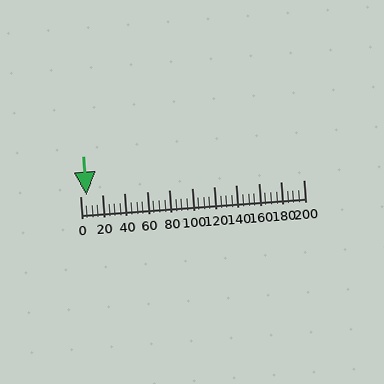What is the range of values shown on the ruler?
The ruler shows values from 0 to 200.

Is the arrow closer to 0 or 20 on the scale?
The arrow is closer to 0.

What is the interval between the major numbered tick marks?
The major tick marks are spaced 20 units apart.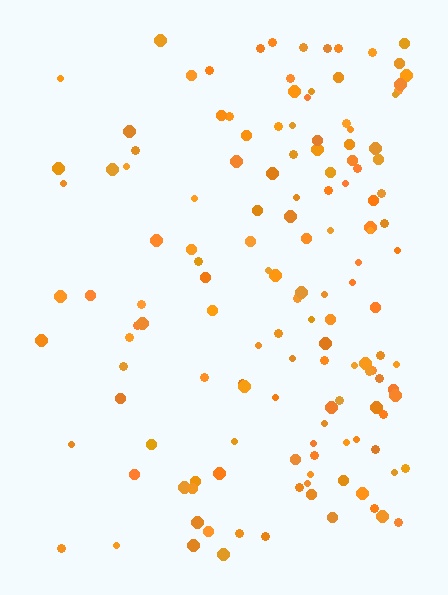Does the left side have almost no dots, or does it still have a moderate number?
Still a moderate number, just noticeably fewer than the right.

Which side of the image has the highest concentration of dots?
The right.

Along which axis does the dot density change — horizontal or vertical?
Horizontal.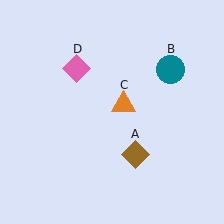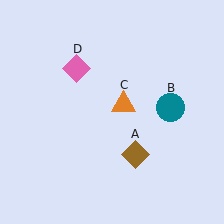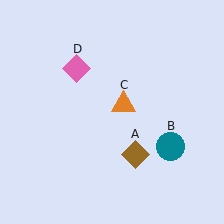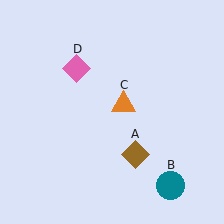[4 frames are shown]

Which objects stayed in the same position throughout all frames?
Brown diamond (object A) and orange triangle (object C) and pink diamond (object D) remained stationary.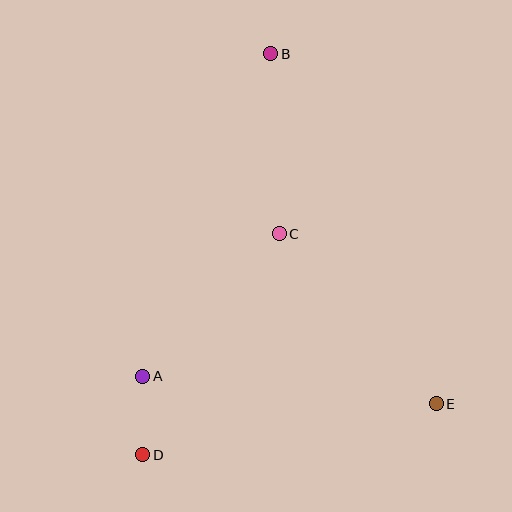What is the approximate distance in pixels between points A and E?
The distance between A and E is approximately 295 pixels.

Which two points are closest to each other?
Points A and D are closest to each other.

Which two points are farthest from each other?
Points B and D are farthest from each other.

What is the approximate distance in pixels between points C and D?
The distance between C and D is approximately 260 pixels.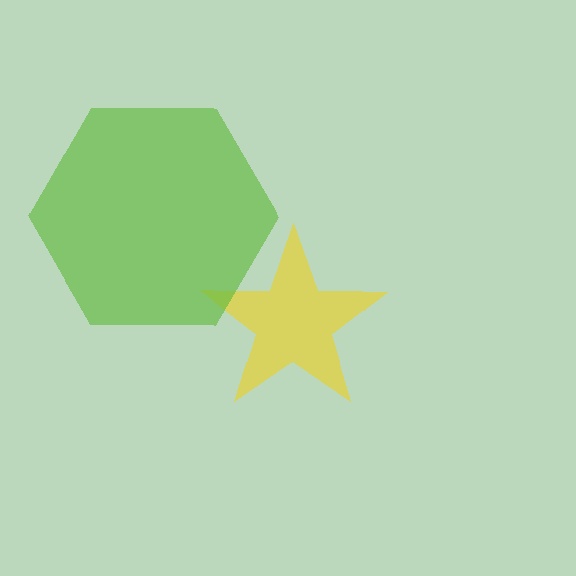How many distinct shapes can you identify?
There are 2 distinct shapes: a yellow star, a lime hexagon.